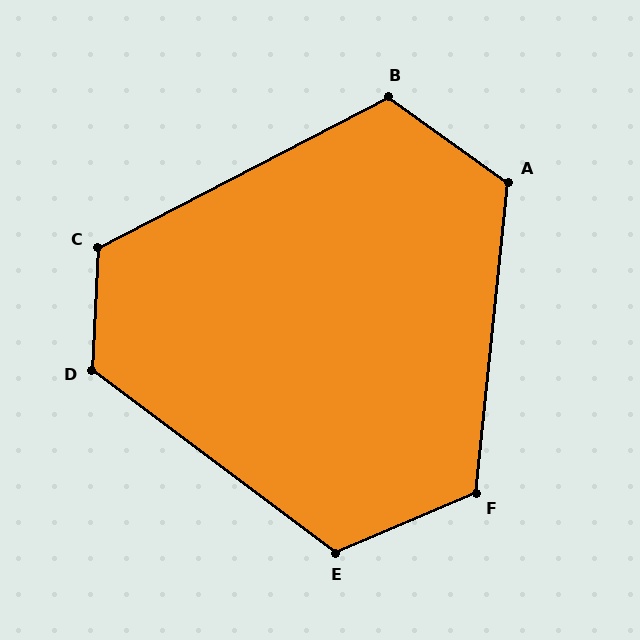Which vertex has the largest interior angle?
D, at approximately 124 degrees.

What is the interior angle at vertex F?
Approximately 119 degrees (obtuse).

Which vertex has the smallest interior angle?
B, at approximately 117 degrees.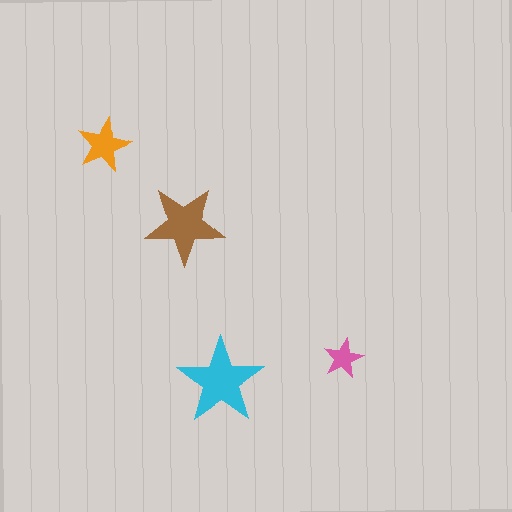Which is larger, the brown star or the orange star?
The brown one.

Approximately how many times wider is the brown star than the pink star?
About 2 times wider.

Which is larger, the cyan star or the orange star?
The cyan one.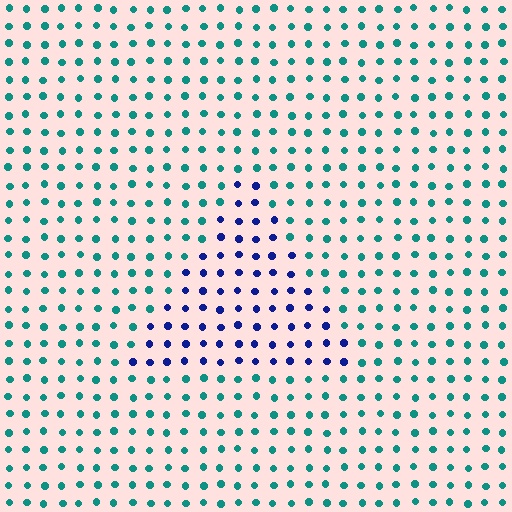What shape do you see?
I see a triangle.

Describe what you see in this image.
The image is filled with small teal elements in a uniform arrangement. A triangle-shaped region is visible where the elements are tinted to a slightly different hue, forming a subtle color boundary.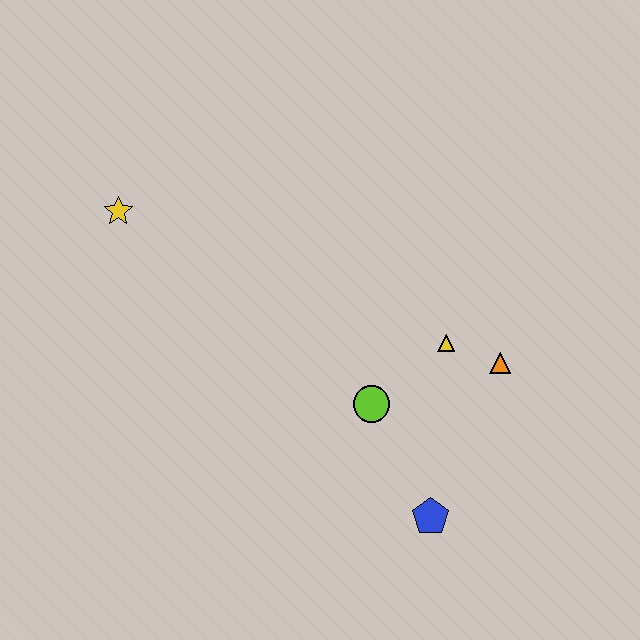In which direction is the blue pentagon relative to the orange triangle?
The blue pentagon is below the orange triangle.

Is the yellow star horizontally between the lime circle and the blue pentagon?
No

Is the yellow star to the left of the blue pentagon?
Yes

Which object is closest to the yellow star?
The lime circle is closest to the yellow star.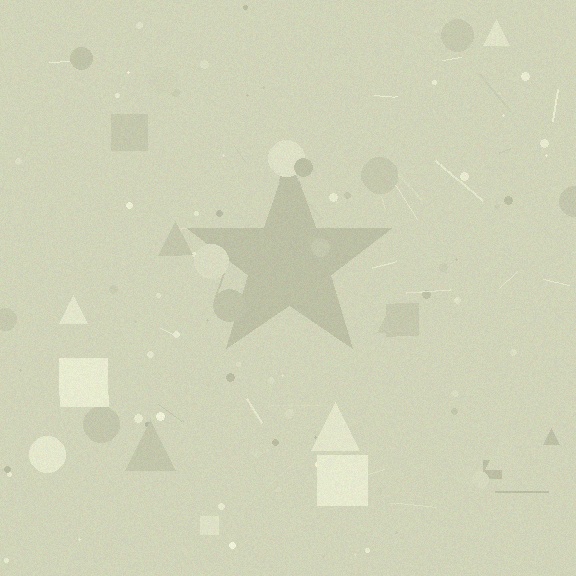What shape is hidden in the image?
A star is hidden in the image.